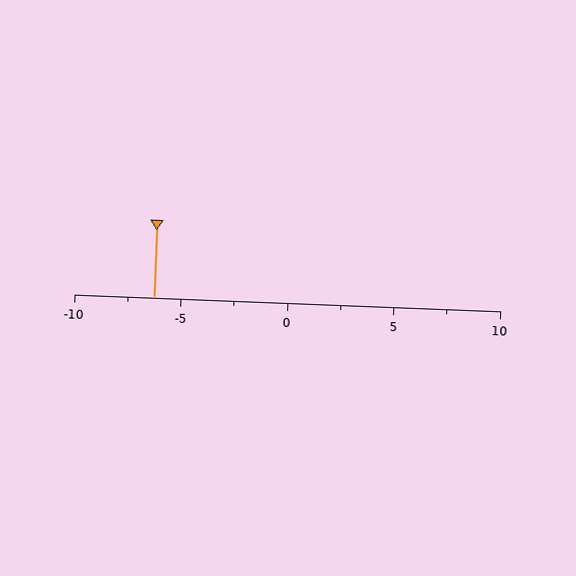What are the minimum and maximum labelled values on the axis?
The axis runs from -10 to 10.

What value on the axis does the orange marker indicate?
The marker indicates approximately -6.2.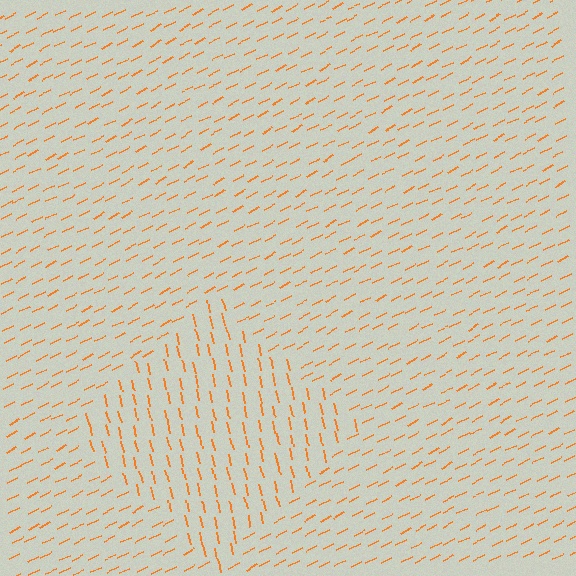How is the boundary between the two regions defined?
The boundary is defined purely by a change in line orientation (approximately 76 degrees difference). All lines are the same color and thickness.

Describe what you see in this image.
The image is filled with small orange line segments. A diamond region in the image has lines oriented differently from the surrounding lines, creating a visible texture boundary.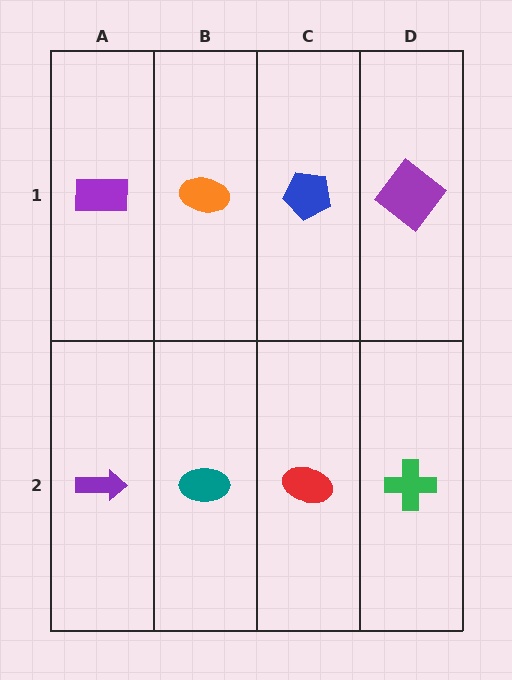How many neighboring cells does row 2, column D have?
2.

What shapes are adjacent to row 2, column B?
An orange ellipse (row 1, column B), a purple arrow (row 2, column A), a red ellipse (row 2, column C).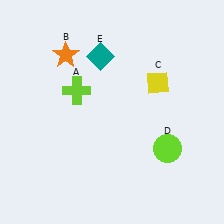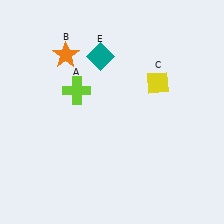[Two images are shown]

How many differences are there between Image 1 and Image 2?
There is 1 difference between the two images.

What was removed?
The lime circle (D) was removed in Image 2.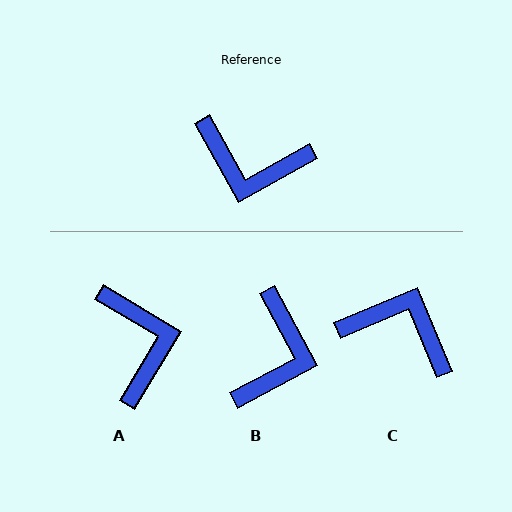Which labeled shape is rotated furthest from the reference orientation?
C, about 173 degrees away.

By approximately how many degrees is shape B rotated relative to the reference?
Approximately 89 degrees counter-clockwise.